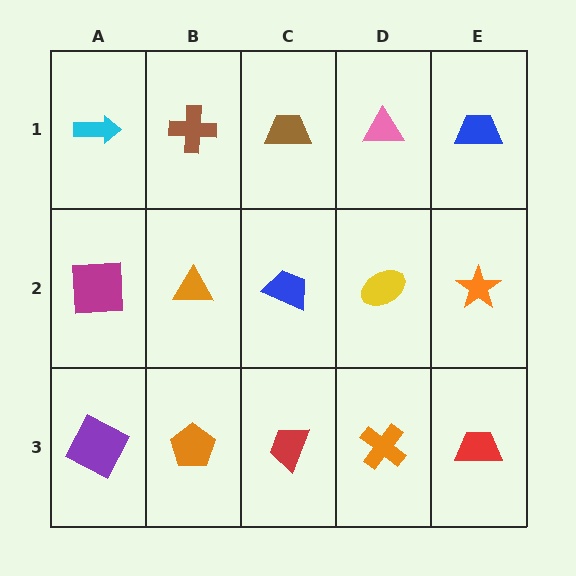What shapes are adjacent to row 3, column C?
A blue trapezoid (row 2, column C), an orange pentagon (row 3, column B), an orange cross (row 3, column D).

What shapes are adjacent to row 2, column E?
A blue trapezoid (row 1, column E), a red trapezoid (row 3, column E), a yellow ellipse (row 2, column D).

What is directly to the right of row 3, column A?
An orange pentagon.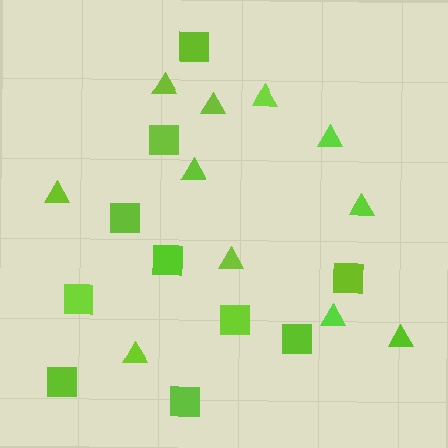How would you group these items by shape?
There are 2 groups: one group of squares (10) and one group of triangles (11).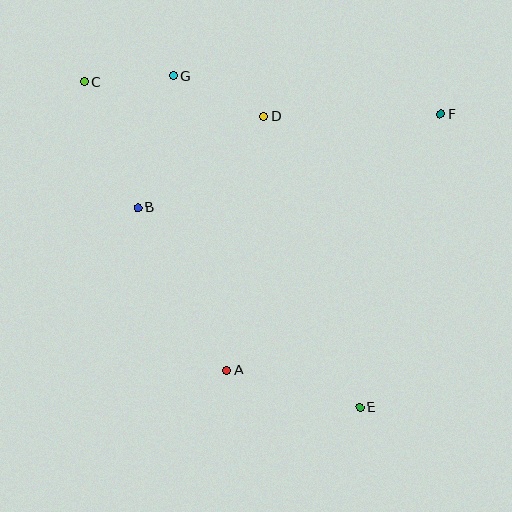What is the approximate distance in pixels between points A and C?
The distance between A and C is approximately 322 pixels.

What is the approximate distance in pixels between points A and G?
The distance between A and G is approximately 299 pixels.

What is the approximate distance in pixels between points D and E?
The distance between D and E is approximately 306 pixels.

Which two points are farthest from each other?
Points C and E are farthest from each other.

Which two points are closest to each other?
Points C and G are closest to each other.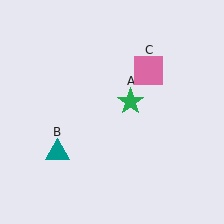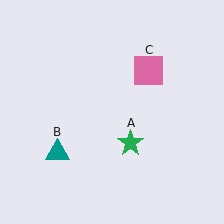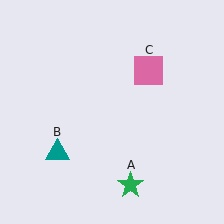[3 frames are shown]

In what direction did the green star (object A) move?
The green star (object A) moved down.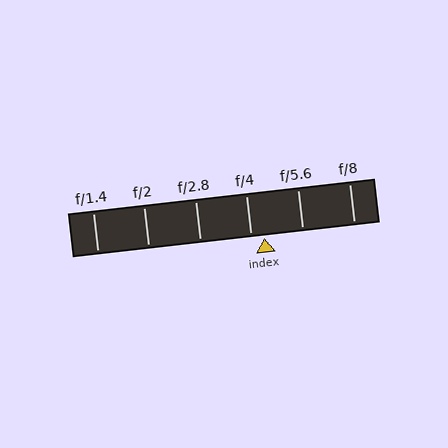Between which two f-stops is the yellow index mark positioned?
The index mark is between f/4 and f/5.6.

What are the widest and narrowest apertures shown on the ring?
The widest aperture shown is f/1.4 and the narrowest is f/8.